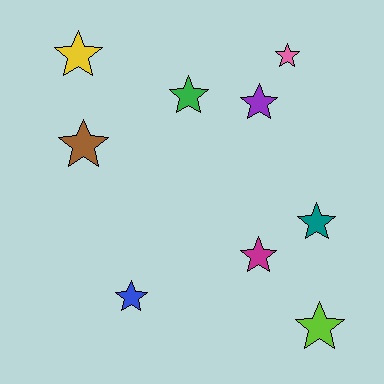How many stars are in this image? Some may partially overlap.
There are 9 stars.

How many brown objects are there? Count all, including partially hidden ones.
There is 1 brown object.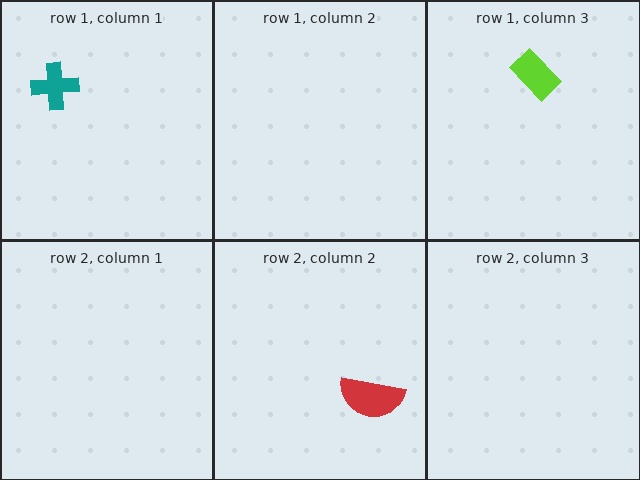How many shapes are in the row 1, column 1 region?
1.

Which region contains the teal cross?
The row 1, column 1 region.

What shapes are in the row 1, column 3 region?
The lime rectangle.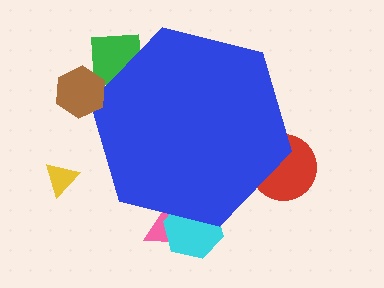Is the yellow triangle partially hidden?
No, the yellow triangle is fully visible.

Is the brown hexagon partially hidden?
No, the brown hexagon is fully visible.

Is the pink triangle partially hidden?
Yes, the pink triangle is partially hidden behind the blue hexagon.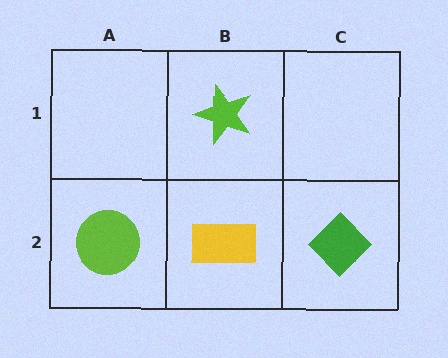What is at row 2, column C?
A green diamond.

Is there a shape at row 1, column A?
No, that cell is empty.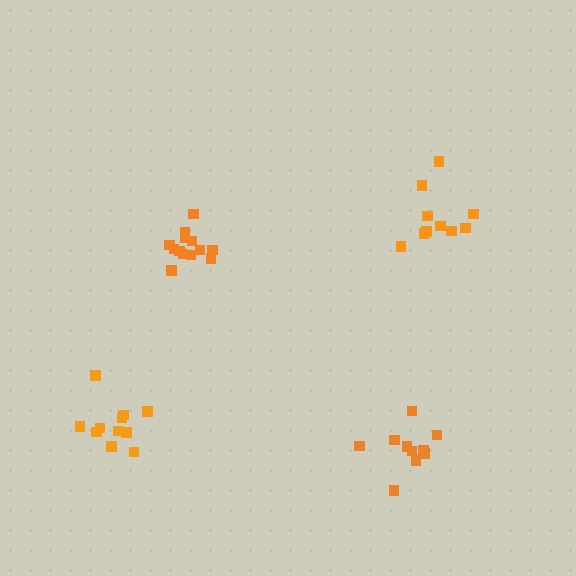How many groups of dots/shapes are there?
There are 4 groups.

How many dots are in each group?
Group 1: 10 dots, Group 2: 10 dots, Group 3: 11 dots, Group 4: 13 dots (44 total).